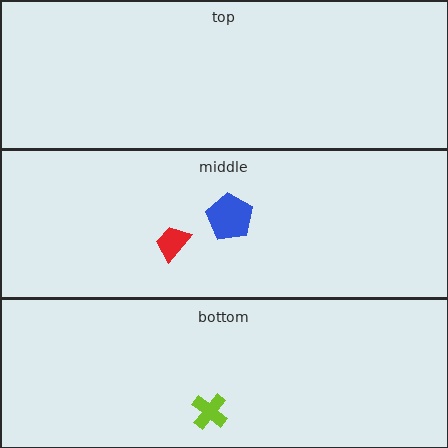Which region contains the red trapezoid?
The middle region.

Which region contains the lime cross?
The bottom region.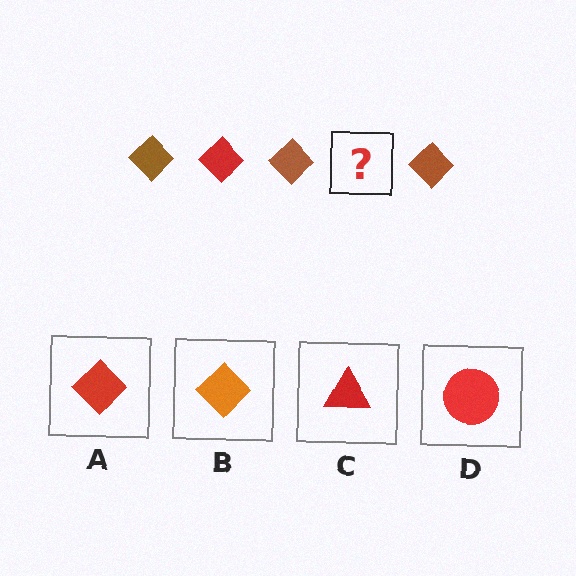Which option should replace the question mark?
Option A.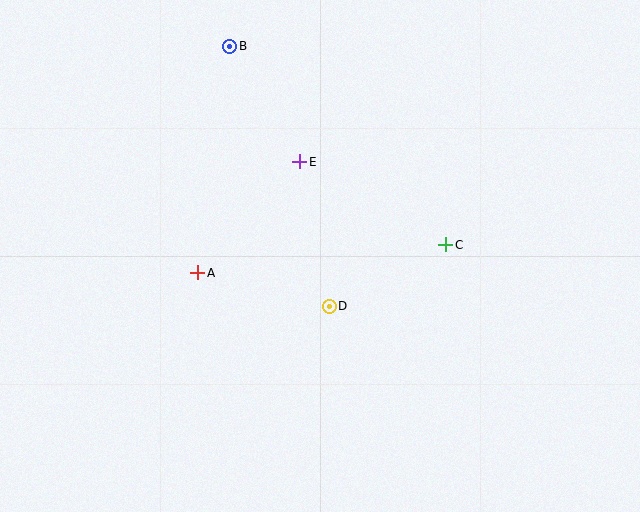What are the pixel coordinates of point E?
Point E is at (300, 162).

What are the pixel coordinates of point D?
Point D is at (329, 306).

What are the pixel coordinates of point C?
Point C is at (446, 245).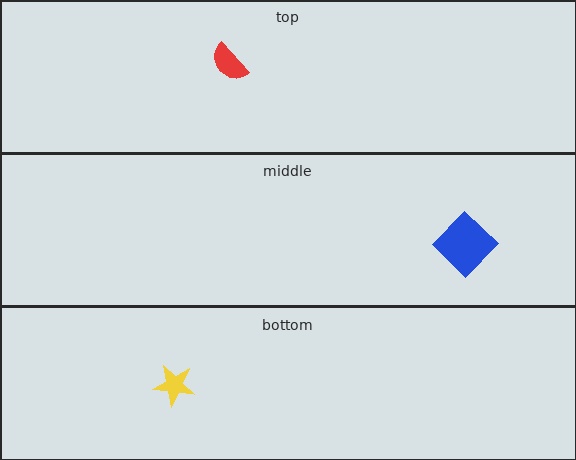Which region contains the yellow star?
The bottom region.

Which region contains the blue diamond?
The middle region.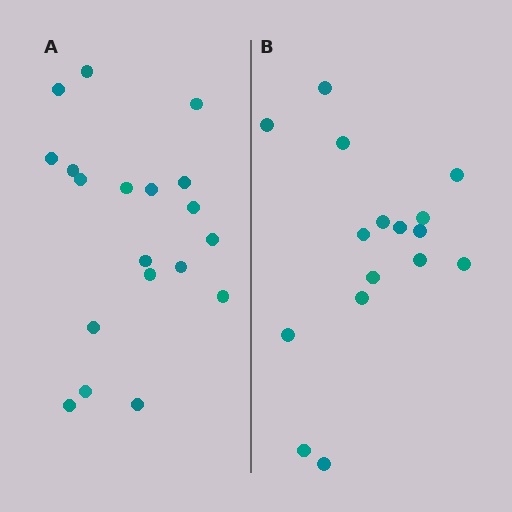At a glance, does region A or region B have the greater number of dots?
Region A (the left region) has more dots.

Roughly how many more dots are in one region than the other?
Region A has just a few more — roughly 2 or 3 more dots than region B.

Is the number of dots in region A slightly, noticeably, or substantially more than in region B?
Region A has only slightly more — the two regions are fairly close. The ratio is roughly 1.2 to 1.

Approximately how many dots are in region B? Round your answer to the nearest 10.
About 20 dots. (The exact count is 16, which rounds to 20.)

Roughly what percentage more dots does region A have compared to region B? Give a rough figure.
About 20% more.